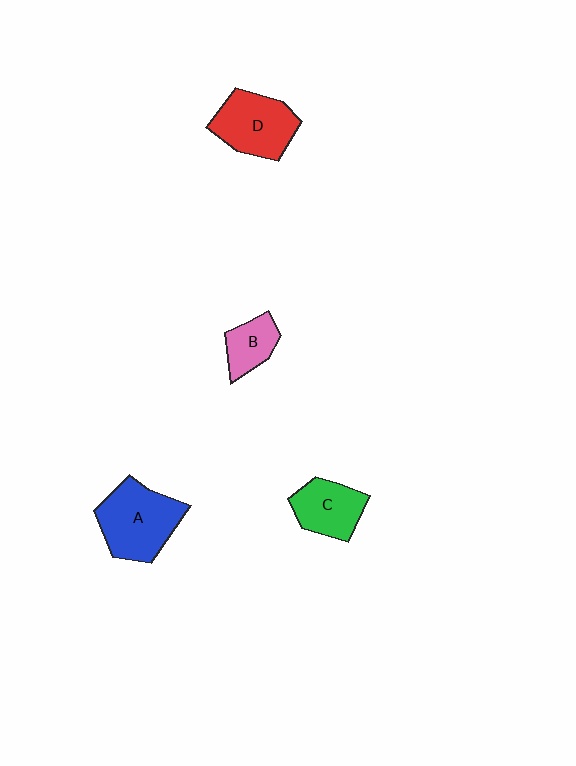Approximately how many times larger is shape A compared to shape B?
Approximately 2.1 times.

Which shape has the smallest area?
Shape B (pink).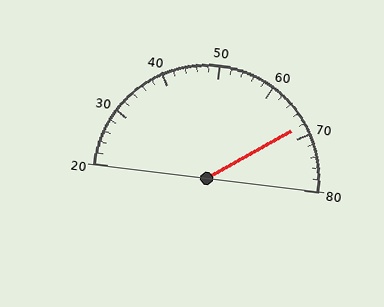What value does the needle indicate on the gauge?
The needle indicates approximately 68.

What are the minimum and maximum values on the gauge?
The gauge ranges from 20 to 80.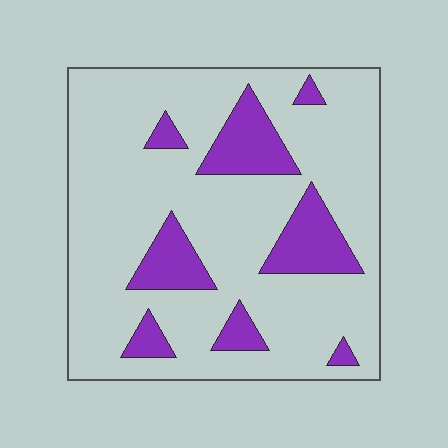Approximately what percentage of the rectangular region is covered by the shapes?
Approximately 20%.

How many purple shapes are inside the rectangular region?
8.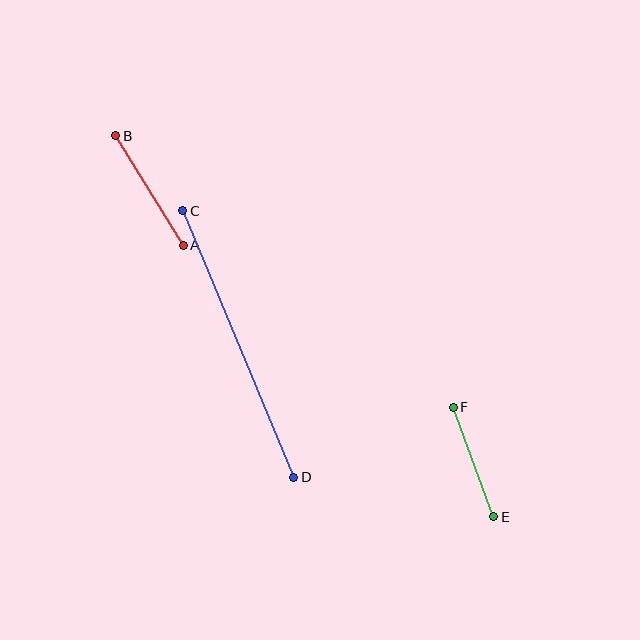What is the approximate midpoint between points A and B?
The midpoint is at approximately (150, 191) pixels.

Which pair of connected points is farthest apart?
Points C and D are farthest apart.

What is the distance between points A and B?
The distance is approximately 129 pixels.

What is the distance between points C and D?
The distance is approximately 288 pixels.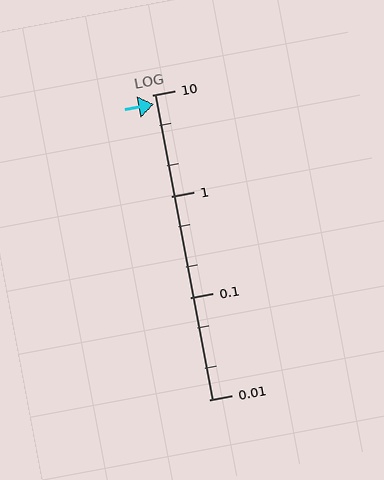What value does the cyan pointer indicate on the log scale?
The pointer indicates approximately 8.1.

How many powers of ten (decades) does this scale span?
The scale spans 3 decades, from 0.01 to 10.